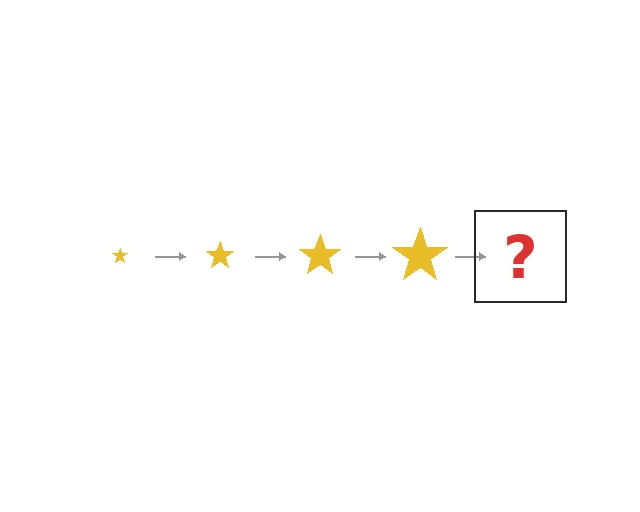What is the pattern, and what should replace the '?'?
The pattern is that the star gets progressively larger each step. The '?' should be a yellow star, larger than the previous one.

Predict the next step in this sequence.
The next step is a yellow star, larger than the previous one.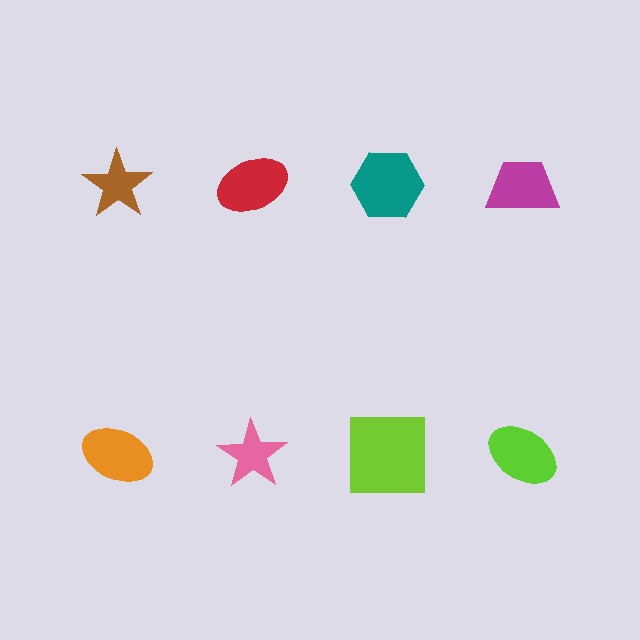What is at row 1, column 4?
A magenta trapezoid.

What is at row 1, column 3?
A teal hexagon.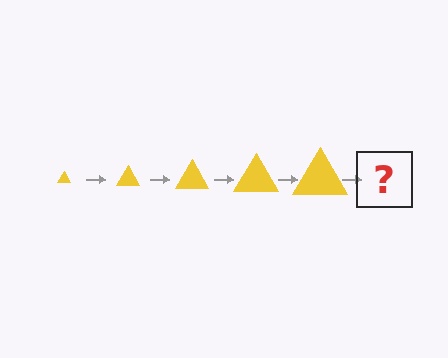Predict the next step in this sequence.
The next step is a yellow triangle, larger than the previous one.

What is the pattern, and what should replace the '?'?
The pattern is that the triangle gets progressively larger each step. The '?' should be a yellow triangle, larger than the previous one.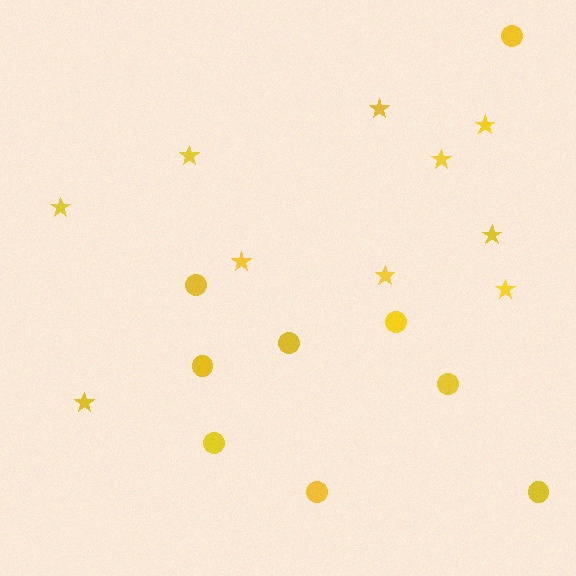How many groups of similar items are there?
There are 2 groups: one group of stars (10) and one group of circles (9).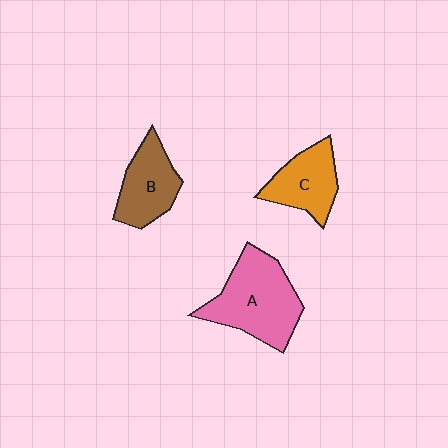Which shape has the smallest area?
Shape C (orange).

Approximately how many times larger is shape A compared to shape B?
Approximately 1.5 times.